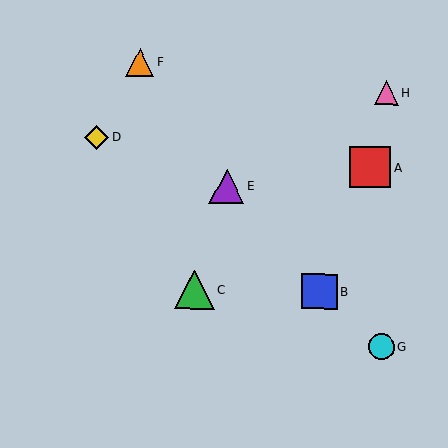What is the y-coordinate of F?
Object F is at y≈62.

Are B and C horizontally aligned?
Yes, both are at y≈291.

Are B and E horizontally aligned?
No, B is at y≈291 and E is at y≈186.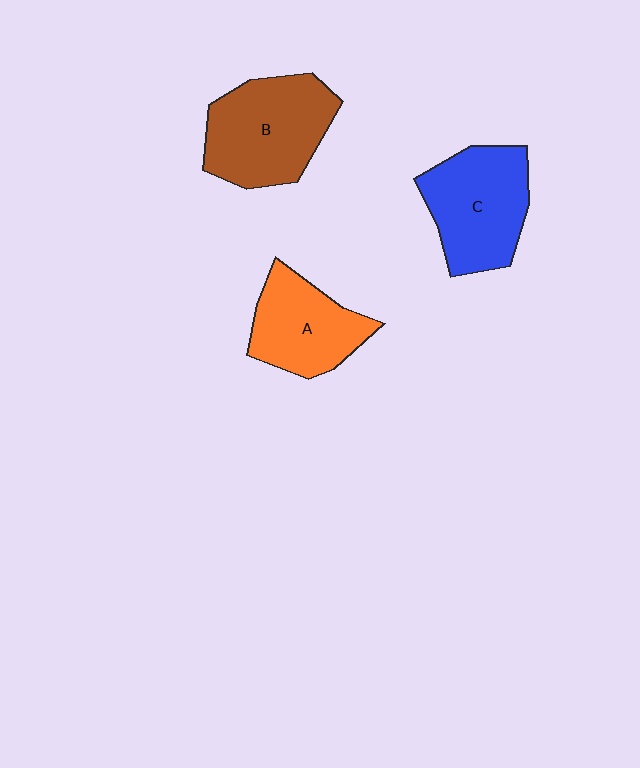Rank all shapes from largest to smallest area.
From largest to smallest: B (brown), C (blue), A (orange).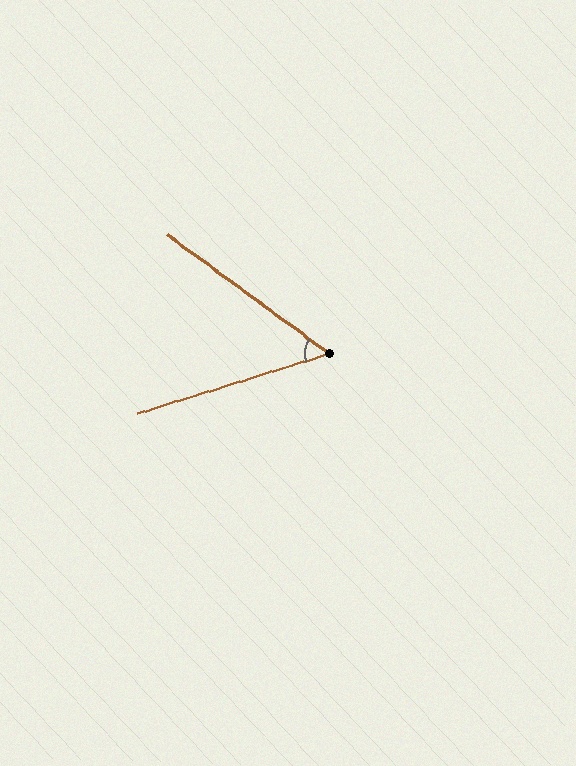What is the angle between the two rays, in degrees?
Approximately 54 degrees.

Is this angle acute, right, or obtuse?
It is acute.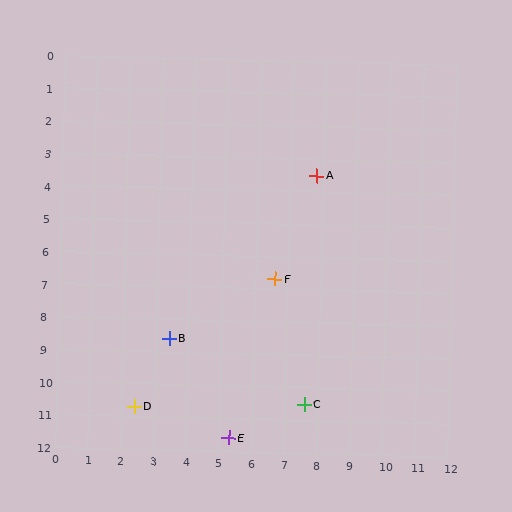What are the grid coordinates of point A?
Point A is at approximately (7.8, 3.5).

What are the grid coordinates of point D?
Point D is at approximately (2.4, 10.7).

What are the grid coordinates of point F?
Point F is at approximately (6.6, 6.7).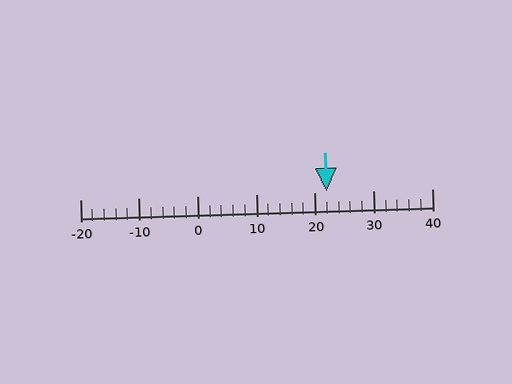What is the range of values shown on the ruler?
The ruler shows values from -20 to 40.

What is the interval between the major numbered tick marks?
The major tick marks are spaced 10 units apart.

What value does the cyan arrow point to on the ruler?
The cyan arrow points to approximately 22.